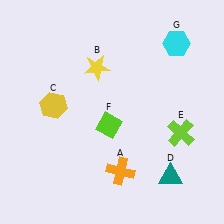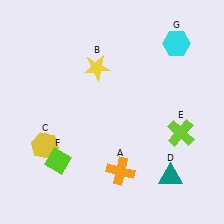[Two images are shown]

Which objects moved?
The objects that moved are: the yellow hexagon (C), the lime diamond (F).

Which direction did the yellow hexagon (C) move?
The yellow hexagon (C) moved down.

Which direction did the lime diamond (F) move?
The lime diamond (F) moved left.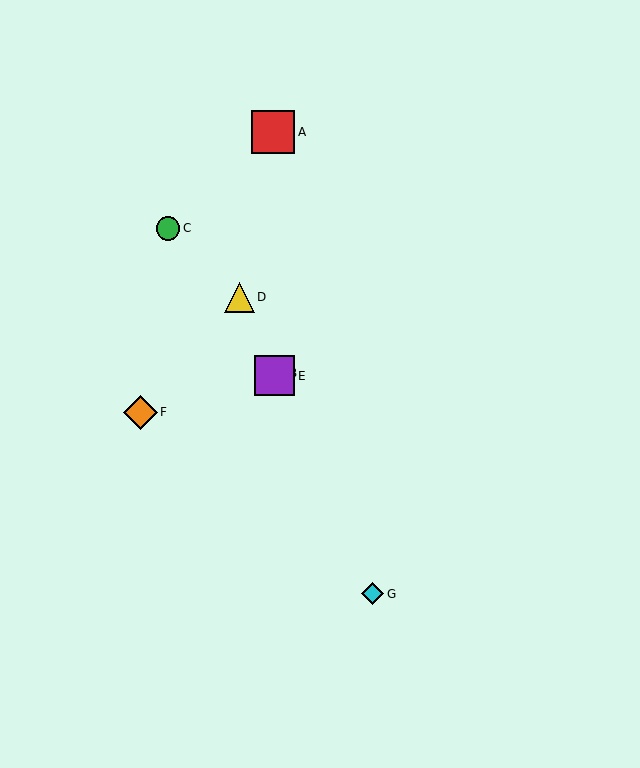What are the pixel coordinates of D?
Object D is at (239, 297).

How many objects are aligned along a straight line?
4 objects (B, D, E, G) are aligned along a straight line.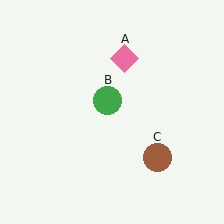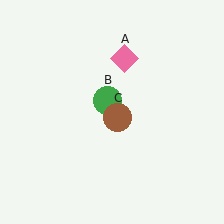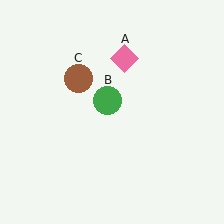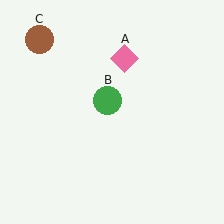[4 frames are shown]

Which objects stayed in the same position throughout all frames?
Pink diamond (object A) and green circle (object B) remained stationary.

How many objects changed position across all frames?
1 object changed position: brown circle (object C).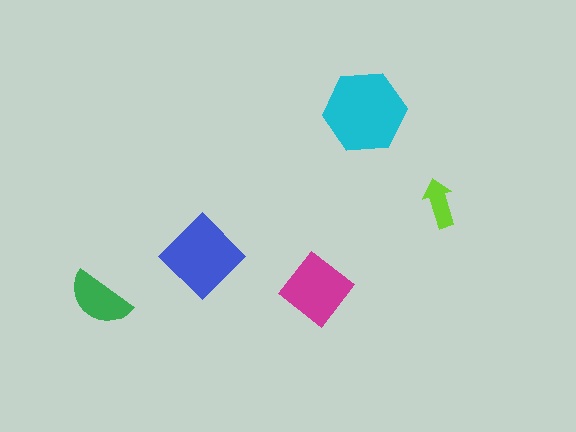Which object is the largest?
The cyan hexagon.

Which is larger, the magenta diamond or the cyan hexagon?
The cyan hexagon.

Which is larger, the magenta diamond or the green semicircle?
The magenta diamond.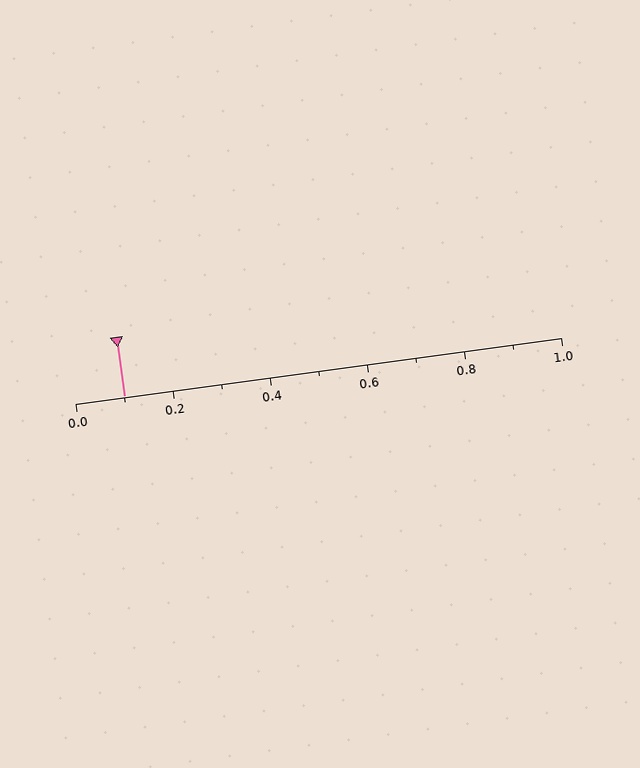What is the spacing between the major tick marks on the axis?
The major ticks are spaced 0.2 apart.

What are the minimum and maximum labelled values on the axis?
The axis runs from 0.0 to 1.0.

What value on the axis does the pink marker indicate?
The marker indicates approximately 0.1.